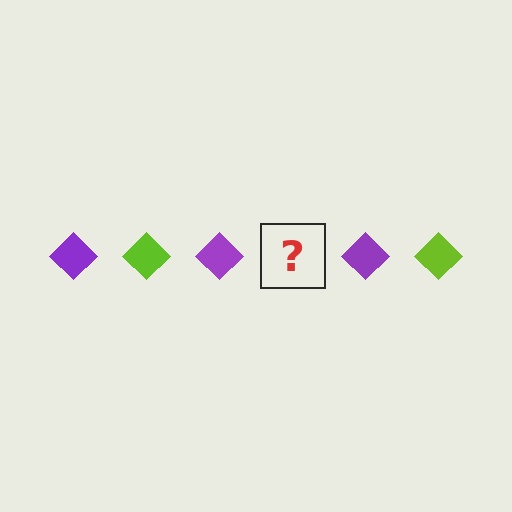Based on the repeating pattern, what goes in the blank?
The blank should be a lime diamond.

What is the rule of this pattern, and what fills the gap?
The rule is that the pattern cycles through purple, lime diamonds. The gap should be filled with a lime diamond.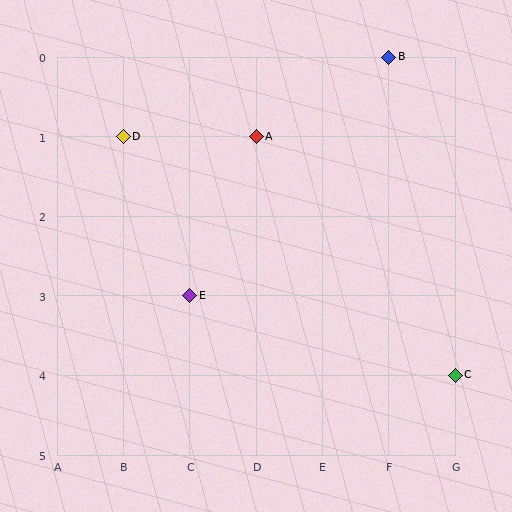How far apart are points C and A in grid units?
Points C and A are 3 columns and 3 rows apart (about 4.2 grid units diagonally).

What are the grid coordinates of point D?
Point D is at grid coordinates (B, 1).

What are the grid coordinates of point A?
Point A is at grid coordinates (D, 1).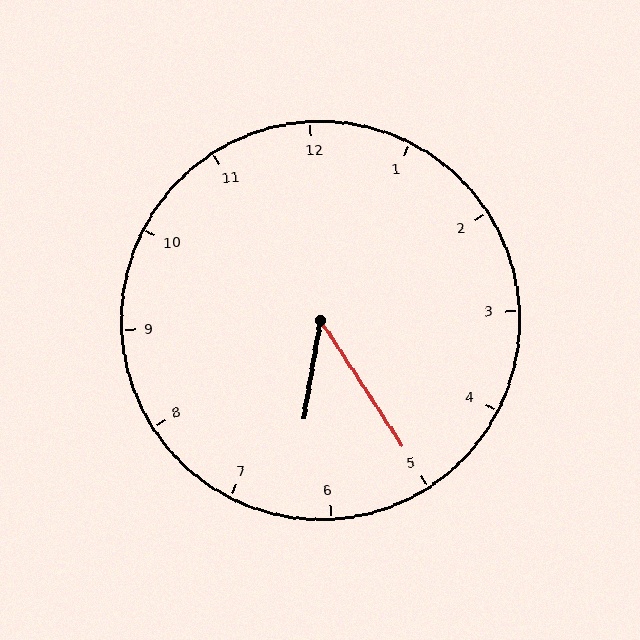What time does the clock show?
6:25.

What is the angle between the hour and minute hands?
Approximately 42 degrees.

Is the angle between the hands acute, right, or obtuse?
It is acute.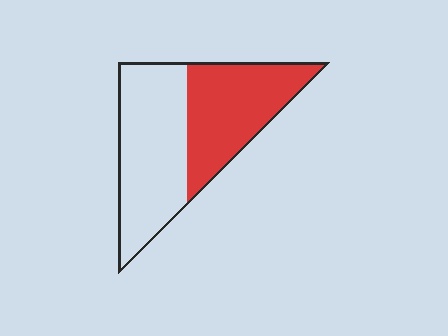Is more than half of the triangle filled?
No.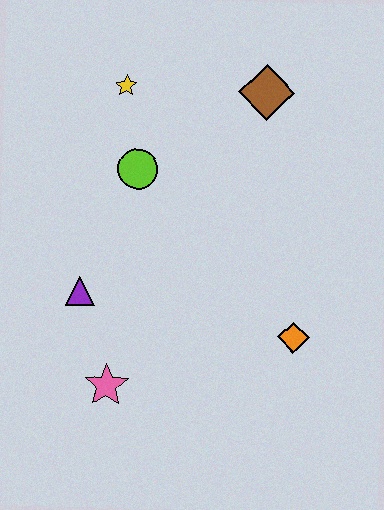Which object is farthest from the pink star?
The brown diamond is farthest from the pink star.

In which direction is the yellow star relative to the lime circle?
The yellow star is above the lime circle.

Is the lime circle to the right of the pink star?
Yes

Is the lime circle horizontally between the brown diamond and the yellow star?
Yes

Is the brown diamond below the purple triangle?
No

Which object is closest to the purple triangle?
The pink star is closest to the purple triangle.